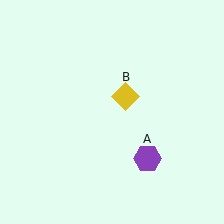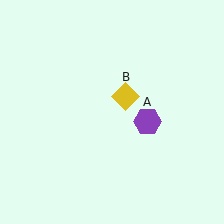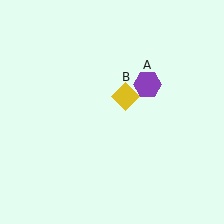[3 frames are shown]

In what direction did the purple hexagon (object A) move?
The purple hexagon (object A) moved up.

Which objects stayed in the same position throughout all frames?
Yellow diamond (object B) remained stationary.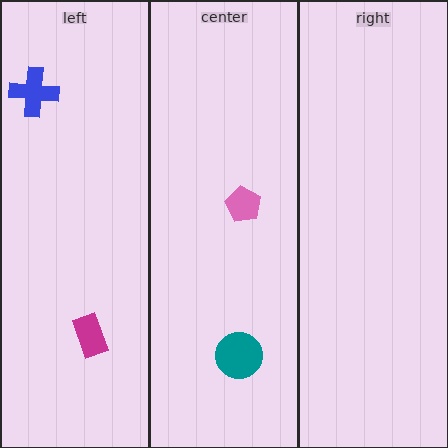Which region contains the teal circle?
The center region.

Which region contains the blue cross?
The left region.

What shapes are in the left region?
The magenta rectangle, the blue cross.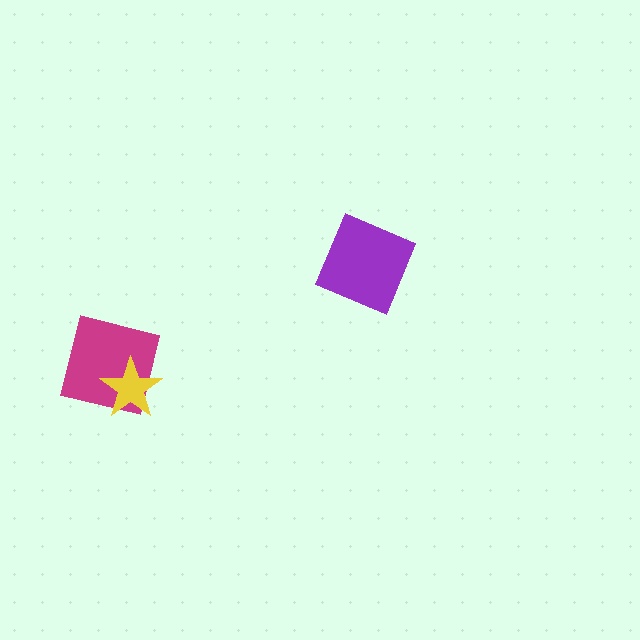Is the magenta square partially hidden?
Yes, it is partially covered by another shape.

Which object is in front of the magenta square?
The yellow star is in front of the magenta square.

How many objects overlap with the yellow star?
1 object overlaps with the yellow star.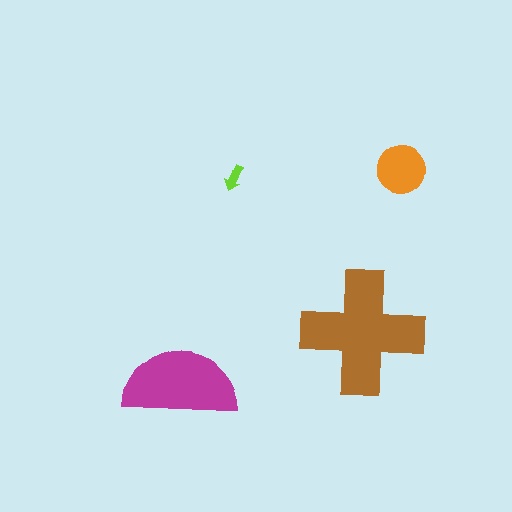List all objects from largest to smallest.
The brown cross, the magenta semicircle, the orange circle, the lime arrow.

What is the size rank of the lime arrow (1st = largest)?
4th.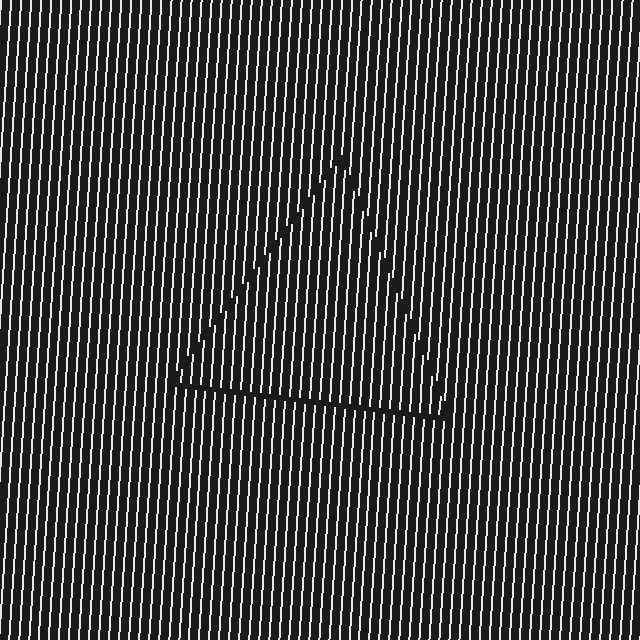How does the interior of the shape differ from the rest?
The interior of the shape contains the same grating, shifted by half a period — the contour is defined by the phase discontinuity where line-ends from the inner and outer gratings abut.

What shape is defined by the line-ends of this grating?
An illusory triangle. The interior of the shape contains the same grating, shifted by half a period — the contour is defined by the phase discontinuity where line-ends from the inner and outer gratings abut.